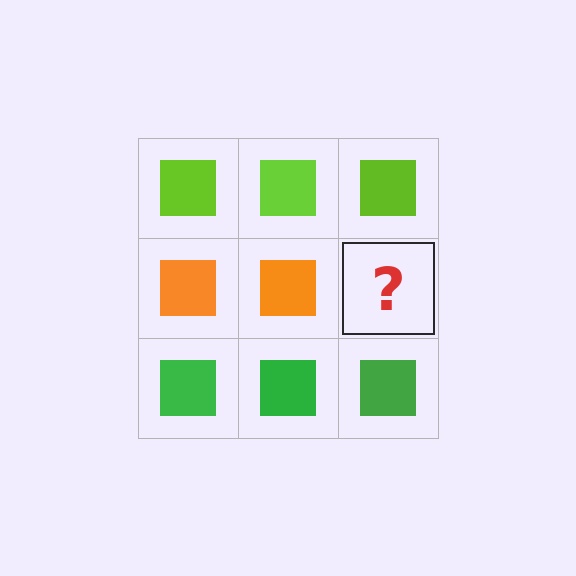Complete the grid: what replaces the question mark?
The question mark should be replaced with an orange square.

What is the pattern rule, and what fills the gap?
The rule is that each row has a consistent color. The gap should be filled with an orange square.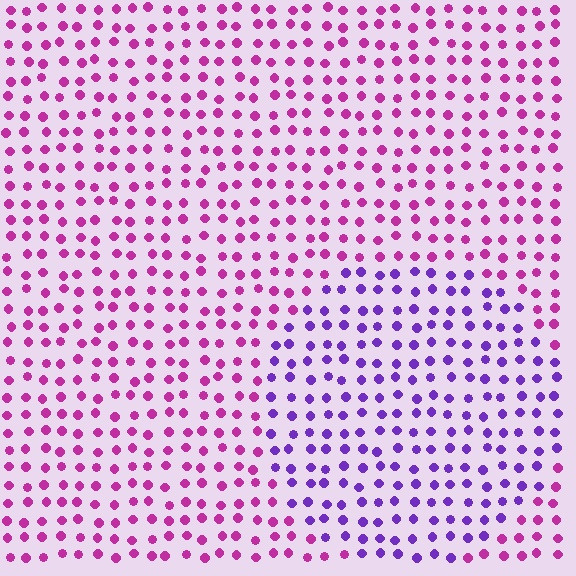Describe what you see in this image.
The image is filled with small magenta elements in a uniform arrangement. A circle-shaped region is visible where the elements are tinted to a slightly different hue, forming a subtle color boundary.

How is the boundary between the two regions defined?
The boundary is defined purely by a slight shift in hue (about 45 degrees). Spacing, size, and orientation are identical on both sides.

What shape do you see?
I see a circle.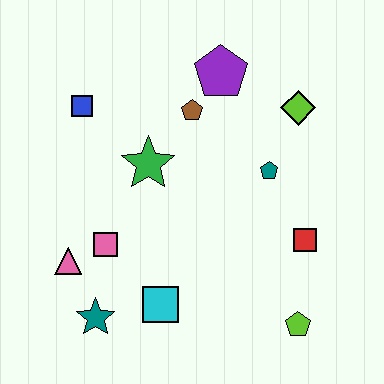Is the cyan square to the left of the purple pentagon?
Yes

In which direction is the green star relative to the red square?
The green star is to the left of the red square.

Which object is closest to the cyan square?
The teal star is closest to the cyan square.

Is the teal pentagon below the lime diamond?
Yes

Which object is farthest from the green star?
The lime pentagon is farthest from the green star.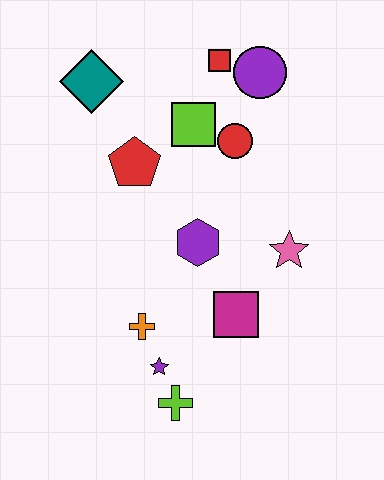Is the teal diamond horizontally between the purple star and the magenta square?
No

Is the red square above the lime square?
Yes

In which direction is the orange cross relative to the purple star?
The orange cross is above the purple star.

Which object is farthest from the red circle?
The lime cross is farthest from the red circle.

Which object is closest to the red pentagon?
The lime square is closest to the red pentagon.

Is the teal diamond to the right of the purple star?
No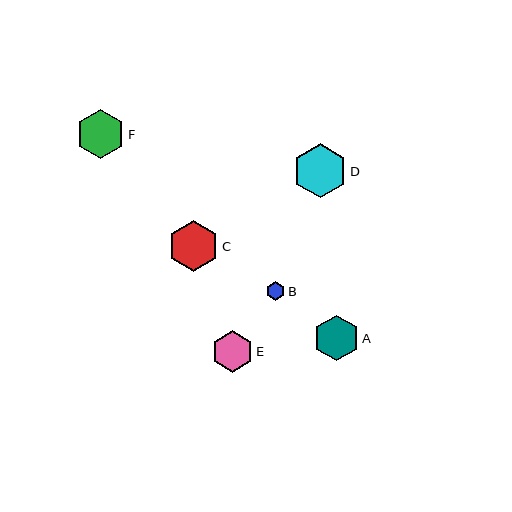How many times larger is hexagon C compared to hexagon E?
Hexagon C is approximately 1.2 times the size of hexagon E.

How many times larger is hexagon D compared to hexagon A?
Hexagon D is approximately 1.2 times the size of hexagon A.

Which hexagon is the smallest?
Hexagon B is the smallest with a size of approximately 19 pixels.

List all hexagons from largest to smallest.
From largest to smallest: D, C, F, A, E, B.